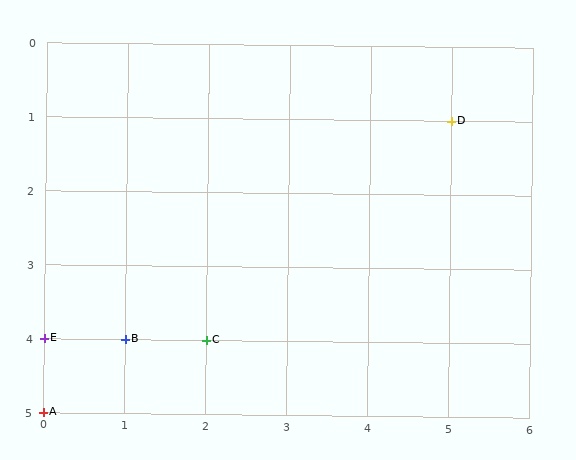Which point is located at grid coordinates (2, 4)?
Point C is at (2, 4).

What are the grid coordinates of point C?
Point C is at grid coordinates (2, 4).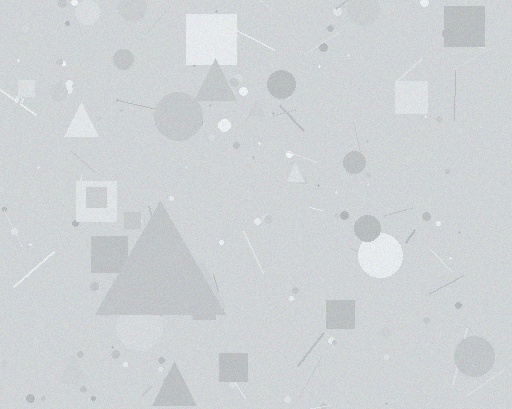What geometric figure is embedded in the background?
A triangle is embedded in the background.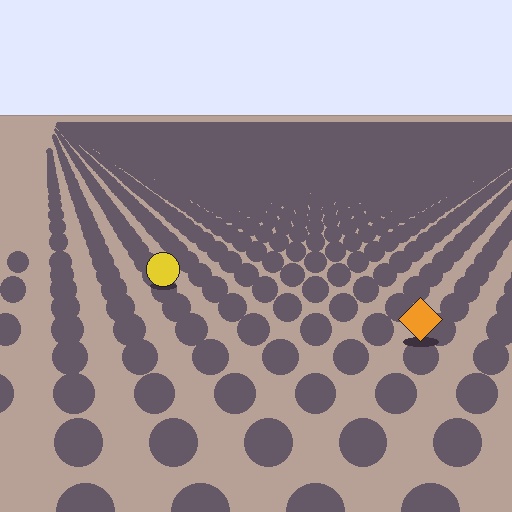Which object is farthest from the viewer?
The yellow circle is farthest from the viewer. It appears smaller and the ground texture around it is denser.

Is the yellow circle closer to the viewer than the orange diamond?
No. The orange diamond is closer — you can tell from the texture gradient: the ground texture is coarser near it.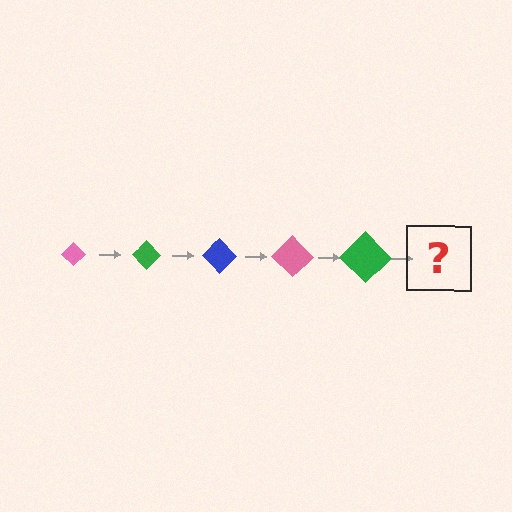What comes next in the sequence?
The next element should be a blue diamond, larger than the previous one.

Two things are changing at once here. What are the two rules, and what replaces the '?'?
The two rules are that the diamond grows larger each step and the color cycles through pink, green, and blue. The '?' should be a blue diamond, larger than the previous one.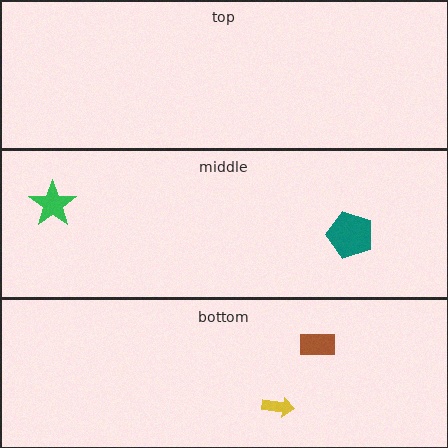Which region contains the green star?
The middle region.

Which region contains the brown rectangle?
The bottom region.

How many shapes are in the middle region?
2.